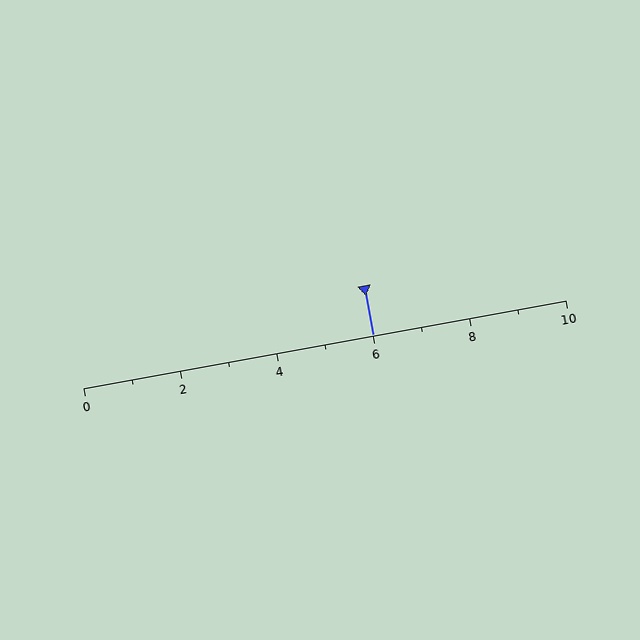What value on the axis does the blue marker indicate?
The marker indicates approximately 6.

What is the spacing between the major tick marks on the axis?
The major ticks are spaced 2 apart.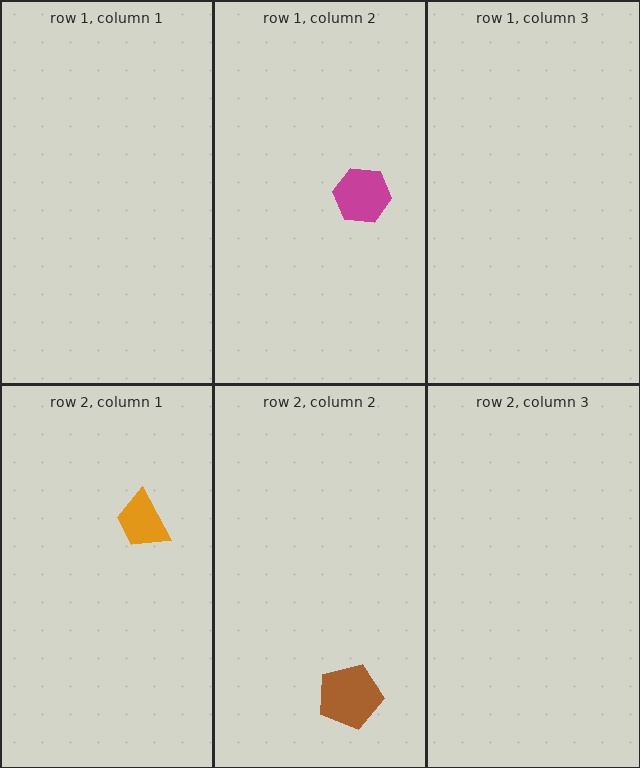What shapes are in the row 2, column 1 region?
The orange trapezoid.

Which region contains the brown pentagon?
The row 2, column 2 region.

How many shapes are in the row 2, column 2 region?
1.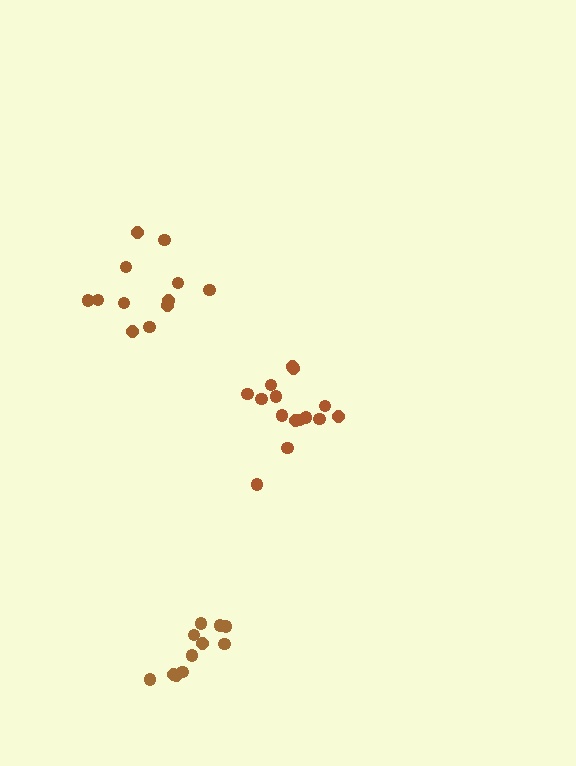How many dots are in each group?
Group 1: 15 dots, Group 2: 12 dots, Group 3: 11 dots (38 total).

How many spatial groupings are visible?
There are 3 spatial groupings.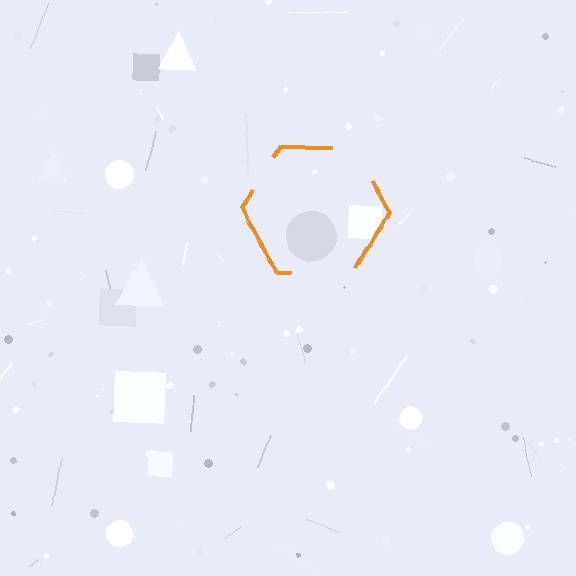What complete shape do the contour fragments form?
The contour fragments form a hexagon.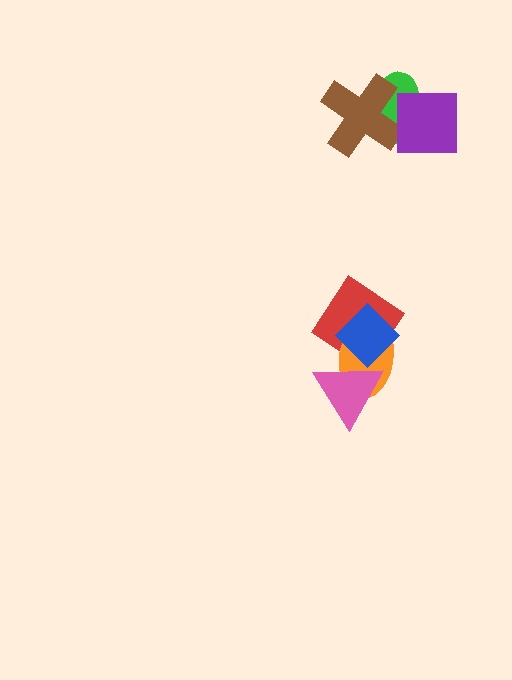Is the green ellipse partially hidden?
Yes, it is partially covered by another shape.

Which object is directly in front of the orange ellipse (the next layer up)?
The blue diamond is directly in front of the orange ellipse.